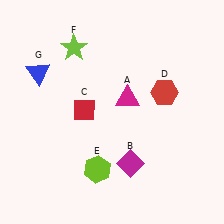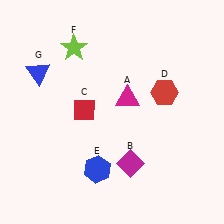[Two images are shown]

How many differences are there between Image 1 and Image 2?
There is 1 difference between the two images.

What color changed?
The hexagon (E) changed from lime in Image 1 to blue in Image 2.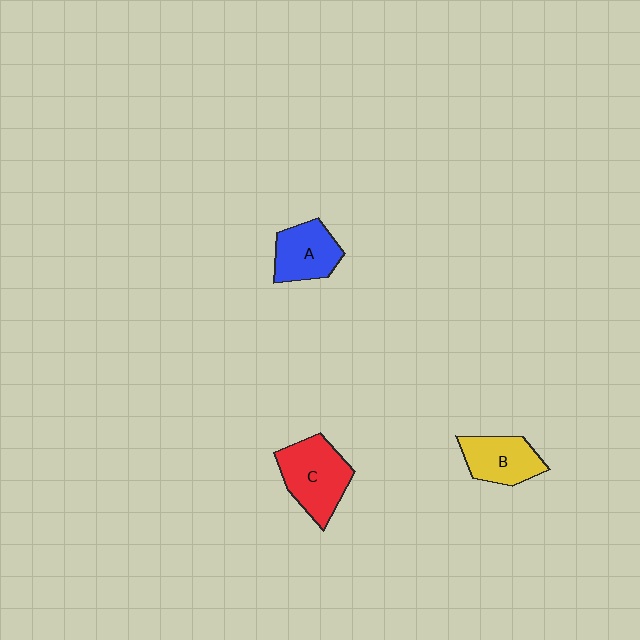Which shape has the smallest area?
Shape B (yellow).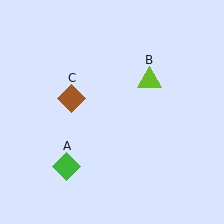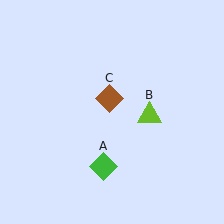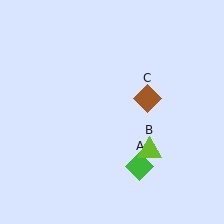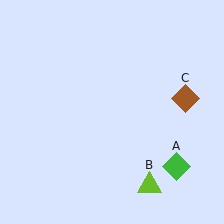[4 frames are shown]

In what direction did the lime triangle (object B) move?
The lime triangle (object B) moved down.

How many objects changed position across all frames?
3 objects changed position: green diamond (object A), lime triangle (object B), brown diamond (object C).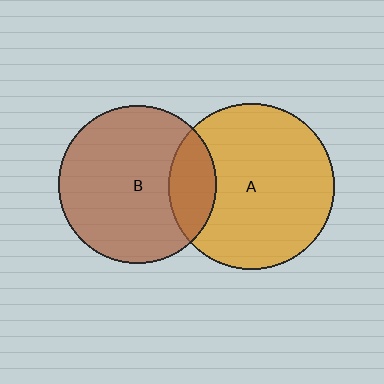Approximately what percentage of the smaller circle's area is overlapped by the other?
Approximately 20%.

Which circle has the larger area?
Circle A (orange).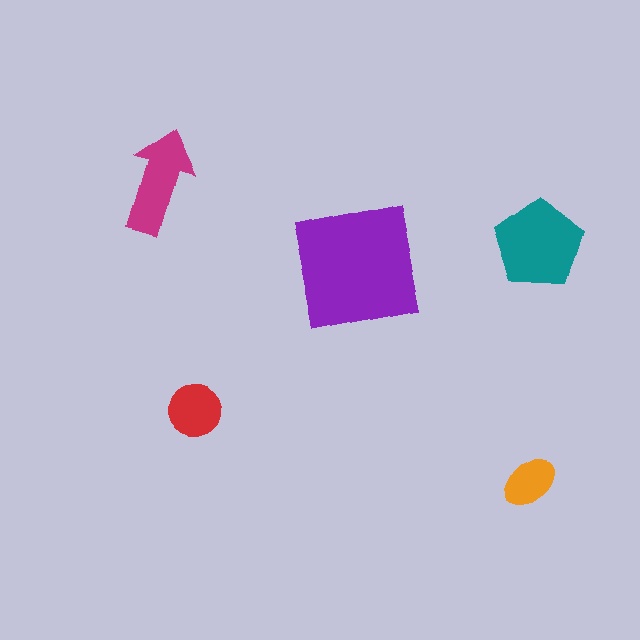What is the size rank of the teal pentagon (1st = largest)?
2nd.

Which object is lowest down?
The orange ellipse is bottommost.